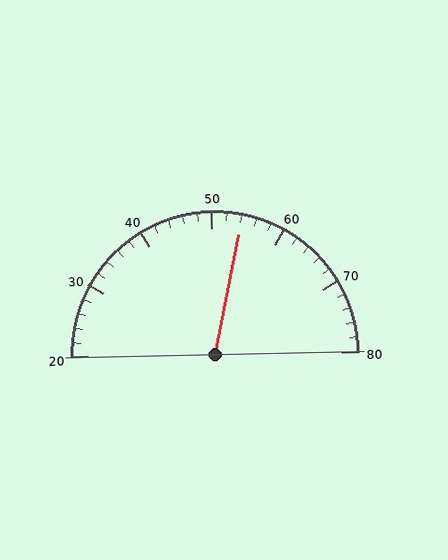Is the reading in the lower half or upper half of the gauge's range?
The reading is in the upper half of the range (20 to 80).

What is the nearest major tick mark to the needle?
The nearest major tick mark is 50.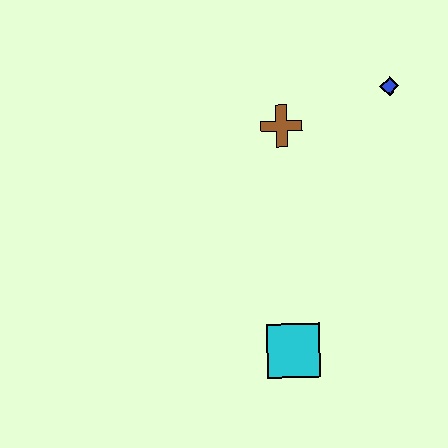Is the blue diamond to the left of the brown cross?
No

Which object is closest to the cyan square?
The brown cross is closest to the cyan square.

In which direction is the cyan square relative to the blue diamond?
The cyan square is below the blue diamond.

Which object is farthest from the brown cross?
The cyan square is farthest from the brown cross.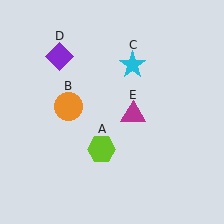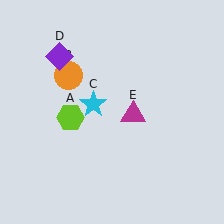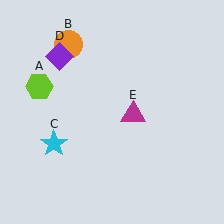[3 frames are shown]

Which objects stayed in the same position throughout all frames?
Purple diamond (object D) and magenta triangle (object E) remained stationary.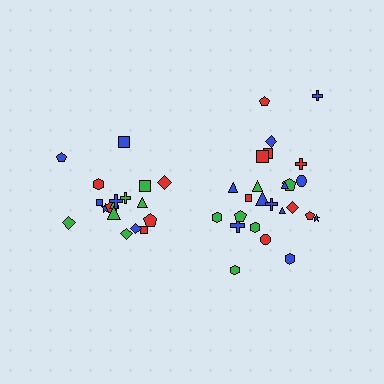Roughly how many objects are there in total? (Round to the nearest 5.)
Roughly 45 objects in total.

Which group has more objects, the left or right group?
The right group.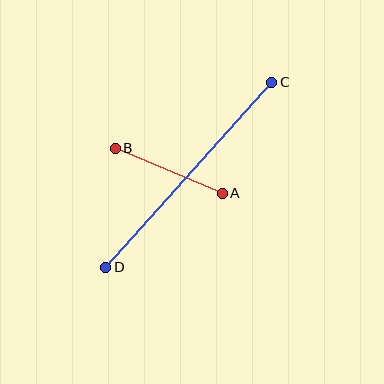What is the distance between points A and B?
The distance is approximately 116 pixels.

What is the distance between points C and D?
The distance is approximately 248 pixels.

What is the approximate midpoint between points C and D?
The midpoint is at approximately (189, 175) pixels.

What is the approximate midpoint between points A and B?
The midpoint is at approximately (169, 171) pixels.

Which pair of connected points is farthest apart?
Points C and D are farthest apart.